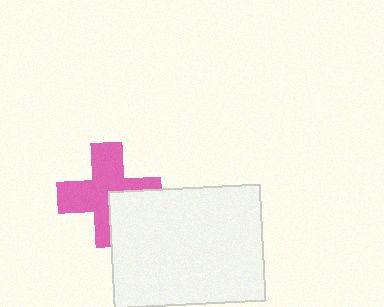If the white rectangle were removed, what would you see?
You would see the complete pink cross.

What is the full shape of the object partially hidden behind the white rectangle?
The partially hidden object is a pink cross.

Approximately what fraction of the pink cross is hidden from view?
Roughly 30% of the pink cross is hidden behind the white rectangle.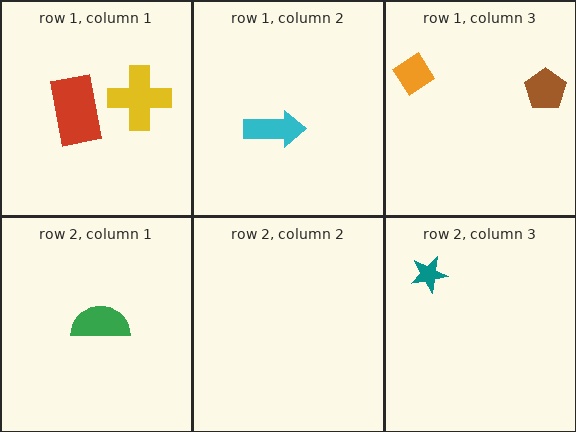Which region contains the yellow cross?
The row 1, column 1 region.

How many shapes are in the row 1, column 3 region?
2.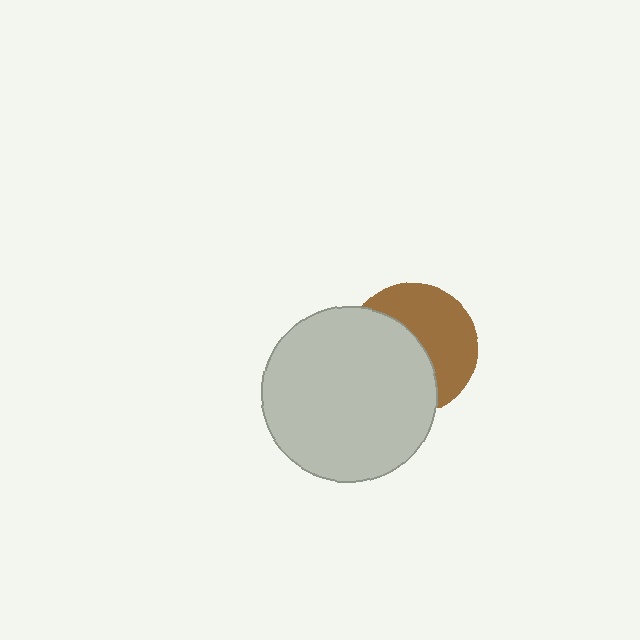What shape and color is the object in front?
The object in front is a light gray circle.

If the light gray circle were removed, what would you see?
You would see the complete brown circle.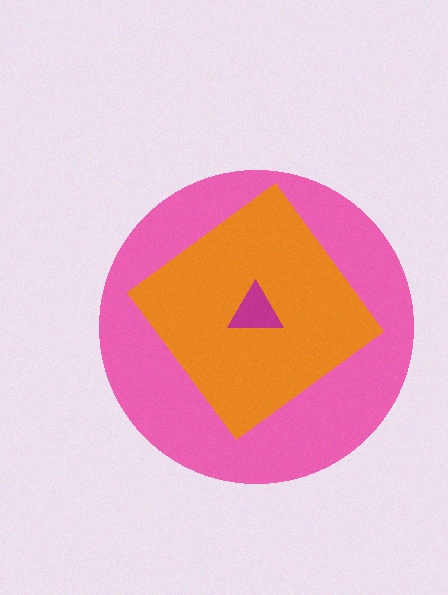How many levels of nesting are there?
3.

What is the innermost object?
The magenta triangle.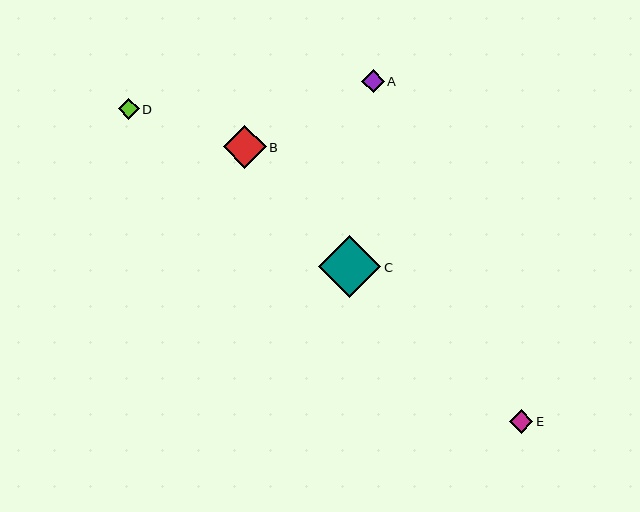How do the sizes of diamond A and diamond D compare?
Diamond A and diamond D are approximately the same size.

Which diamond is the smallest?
Diamond D is the smallest with a size of approximately 21 pixels.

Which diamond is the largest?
Diamond C is the largest with a size of approximately 62 pixels.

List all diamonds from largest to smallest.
From largest to smallest: C, B, E, A, D.